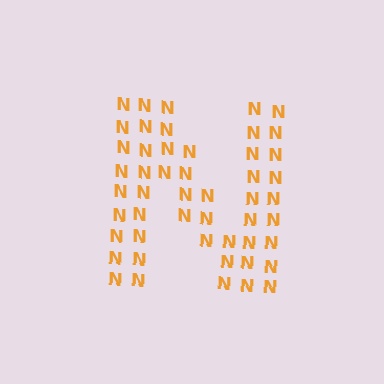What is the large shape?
The large shape is the letter N.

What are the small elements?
The small elements are letter N's.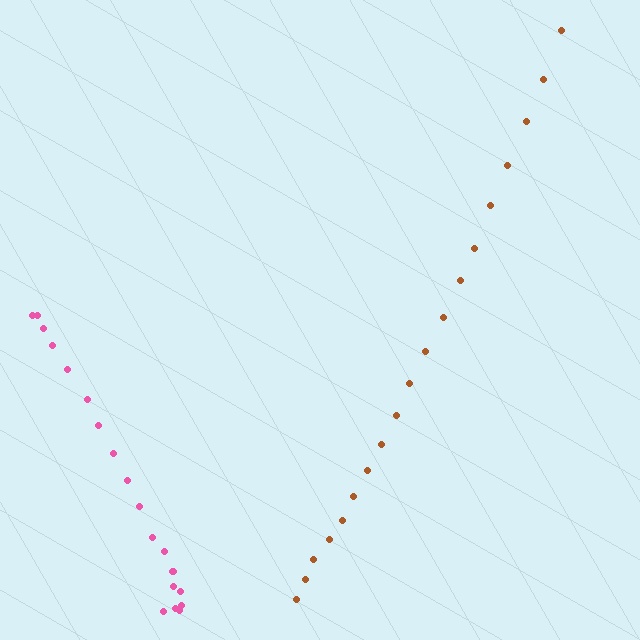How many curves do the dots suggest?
There are 2 distinct paths.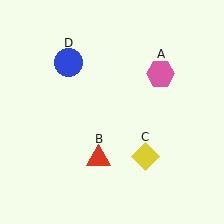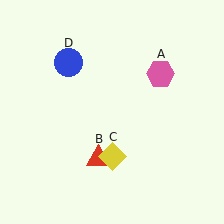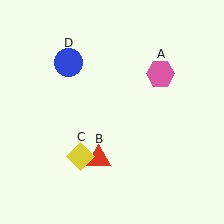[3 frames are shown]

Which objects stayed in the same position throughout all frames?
Pink hexagon (object A) and red triangle (object B) and blue circle (object D) remained stationary.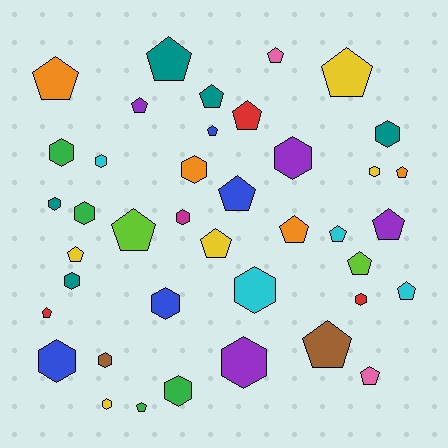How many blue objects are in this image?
There are 4 blue objects.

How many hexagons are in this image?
There are 18 hexagons.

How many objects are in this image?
There are 40 objects.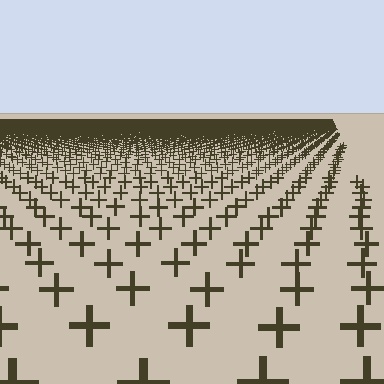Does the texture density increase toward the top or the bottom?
Density increases toward the top.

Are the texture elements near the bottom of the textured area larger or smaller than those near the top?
Larger. Near the bottom, elements are closer to the viewer and appear at a bigger on-screen size.